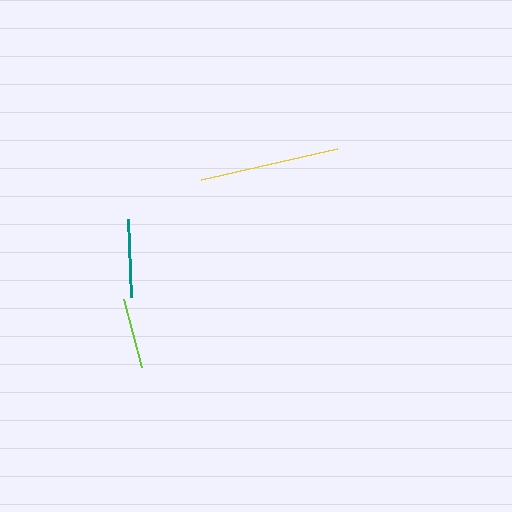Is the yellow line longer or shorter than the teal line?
The yellow line is longer than the teal line.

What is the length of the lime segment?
The lime segment is approximately 70 pixels long.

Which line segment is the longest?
The yellow line is the longest at approximately 139 pixels.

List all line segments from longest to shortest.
From longest to shortest: yellow, teal, lime.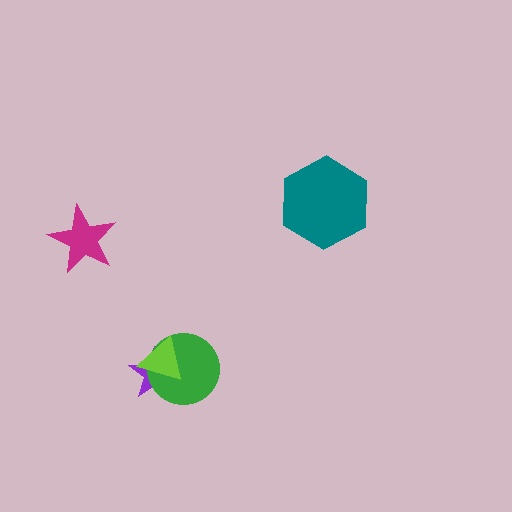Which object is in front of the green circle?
The lime triangle is in front of the green circle.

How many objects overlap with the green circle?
2 objects overlap with the green circle.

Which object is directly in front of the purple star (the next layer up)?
The green circle is directly in front of the purple star.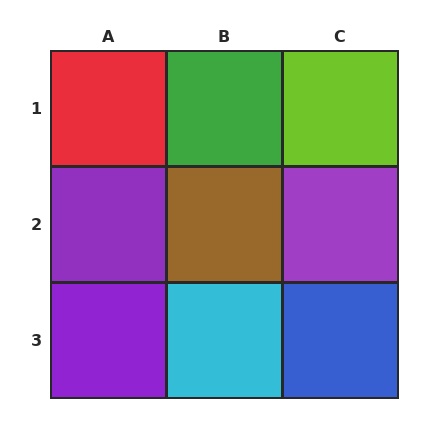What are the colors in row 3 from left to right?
Purple, cyan, blue.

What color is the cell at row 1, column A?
Red.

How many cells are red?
1 cell is red.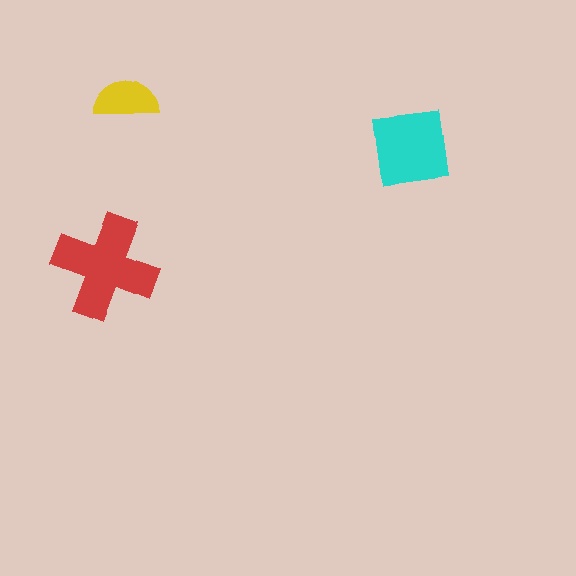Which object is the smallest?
The yellow semicircle.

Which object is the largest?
The red cross.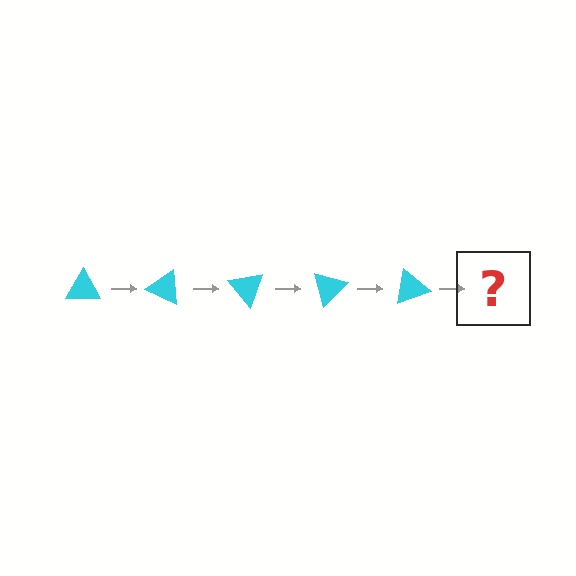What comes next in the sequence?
The next element should be a cyan triangle rotated 125 degrees.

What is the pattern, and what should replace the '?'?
The pattern is that the triangle rotates 25 degrees each step. The '?' should be a cyan triangle rotated 125 degrees.